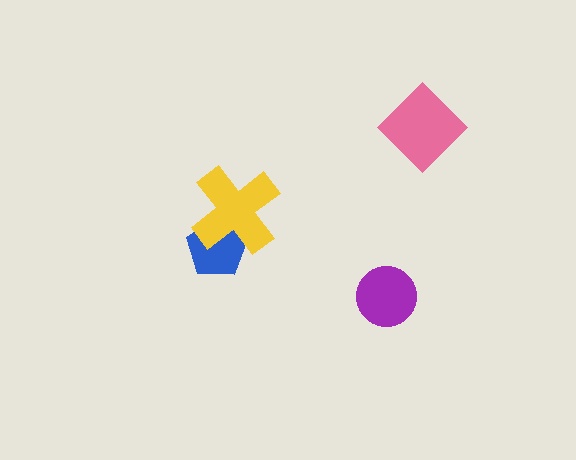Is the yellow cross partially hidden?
No, no other shape covers it.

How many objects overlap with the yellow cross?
1 object overlaps with the yellow cross.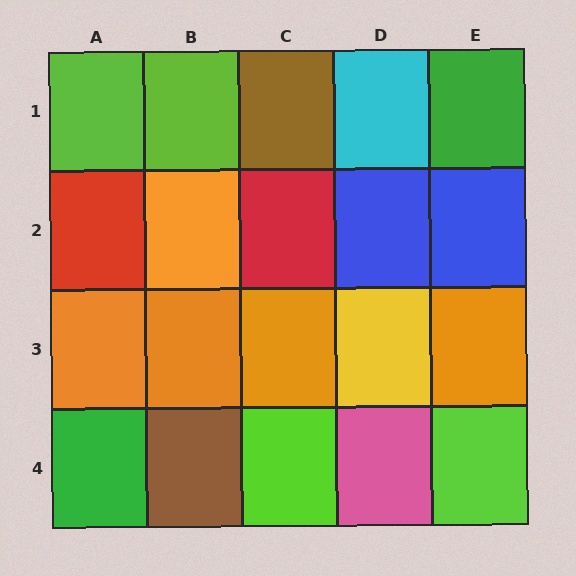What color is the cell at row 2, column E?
Blue.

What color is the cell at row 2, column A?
Red.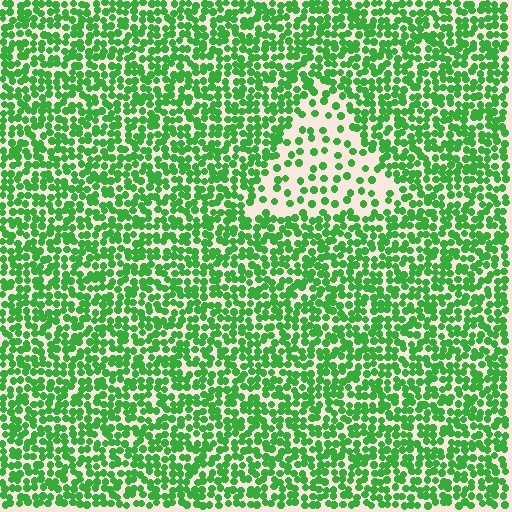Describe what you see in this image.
The image contains small green elements arranged at two different densities. A triangle-shaped region is visible where the elements are less densely packed than the surrounding area.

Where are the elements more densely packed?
The elements are more densely packed outside the triangle boundary.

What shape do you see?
I see a triangle.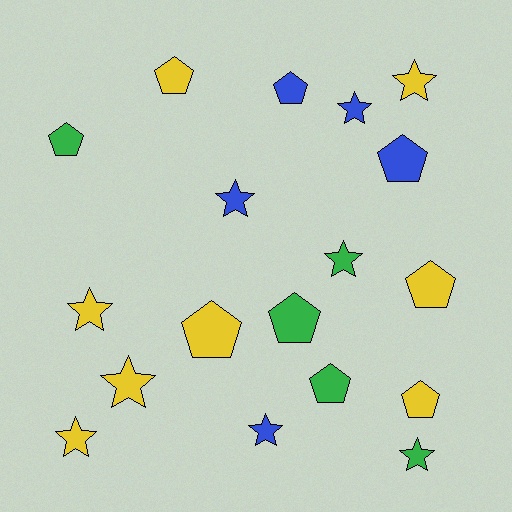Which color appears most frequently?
Yellow, with 8 objects.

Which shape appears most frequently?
Star, with 9 objects.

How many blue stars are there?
There are 3 blue stars.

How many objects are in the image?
There are 18 objects.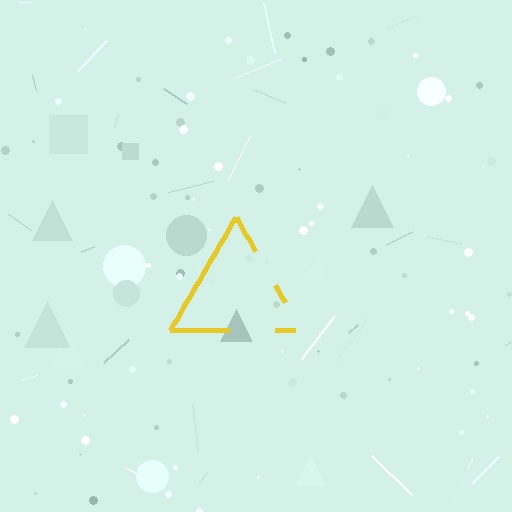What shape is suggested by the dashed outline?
The dashed outline suggests a triangle.